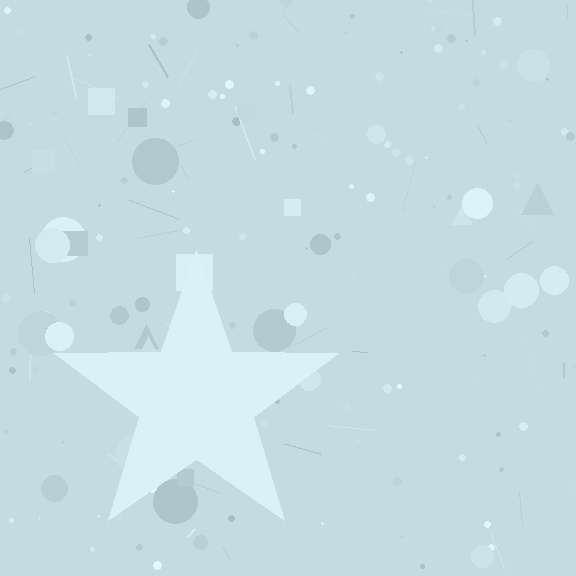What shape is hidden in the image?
A star is hidden in the image.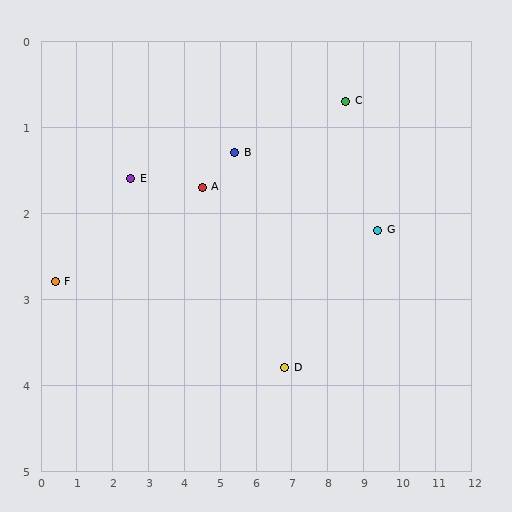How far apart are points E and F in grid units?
Points E and F are about 2.4 grid units apart.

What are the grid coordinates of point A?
Point A is at approximately (4.5, 1.7).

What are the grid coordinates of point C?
Point C is at approximately (8.5, 0.7).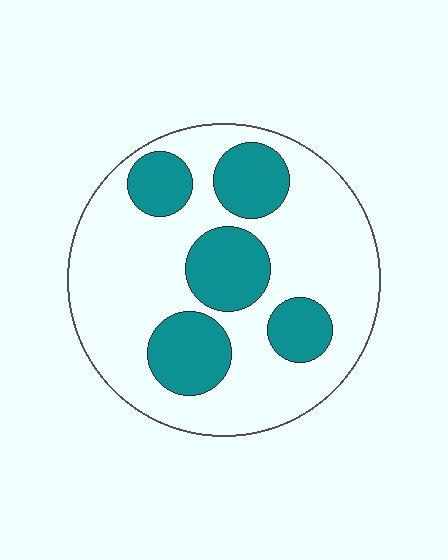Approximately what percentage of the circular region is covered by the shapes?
Approximately 30%.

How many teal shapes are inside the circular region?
5.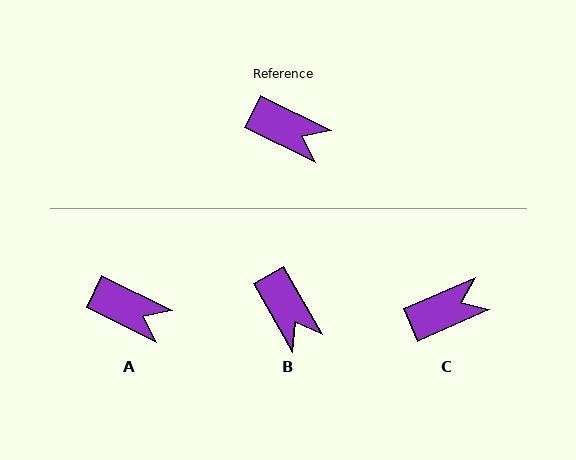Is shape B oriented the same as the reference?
No, it is off by about 34 degrees.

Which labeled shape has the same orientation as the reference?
A.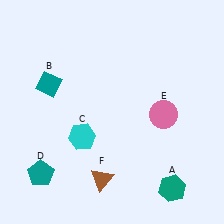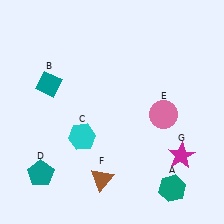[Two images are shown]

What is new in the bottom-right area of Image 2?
A magenta star (G) was added in the bottom-right area of Image 2.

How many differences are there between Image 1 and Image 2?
There is 1 difference between the two images.